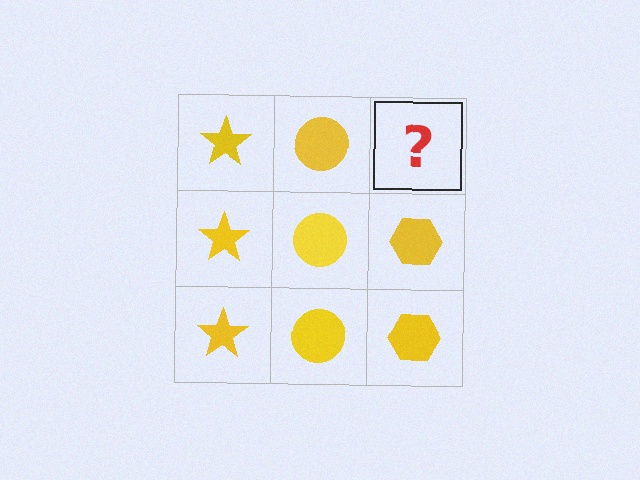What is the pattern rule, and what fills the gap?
The rule is that each column has a consistent shape. The gap should be filled with a yellow hexagon.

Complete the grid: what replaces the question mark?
The question mark should be replaced with a yellow hexagon.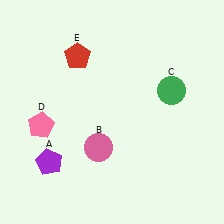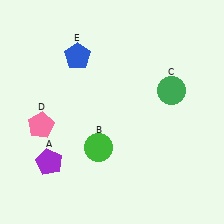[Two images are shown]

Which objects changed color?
B changed from pink to green. E changed from red to blue.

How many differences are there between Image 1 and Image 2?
There are 2 differences between the two images.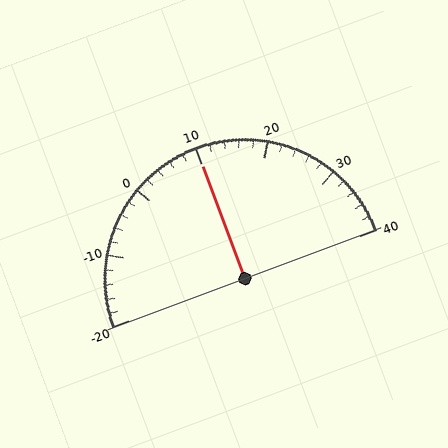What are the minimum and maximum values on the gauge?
The gauge ranges from -20 to 40.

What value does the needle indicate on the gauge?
The needle indicates approximately 10.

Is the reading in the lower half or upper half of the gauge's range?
The reading is in the upper half of the range (-20 to 40).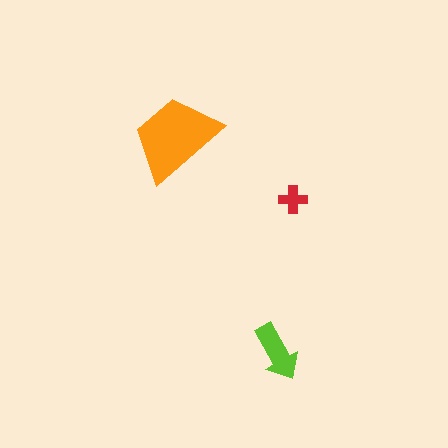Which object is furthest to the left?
The orange trapezoid is leftmost.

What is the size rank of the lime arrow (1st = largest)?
2nd.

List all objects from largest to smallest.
The orange trapezoid, the lime arrow, the red cross.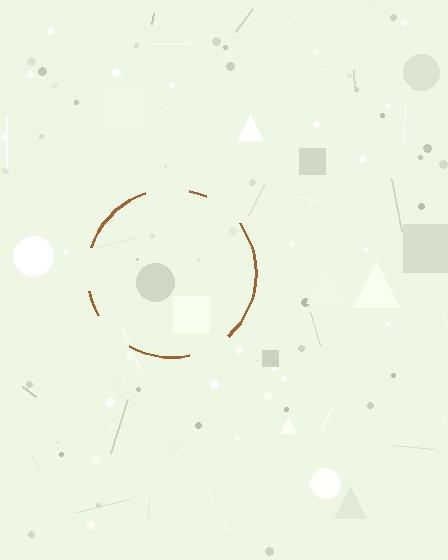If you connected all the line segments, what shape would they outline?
They would outline a circle.